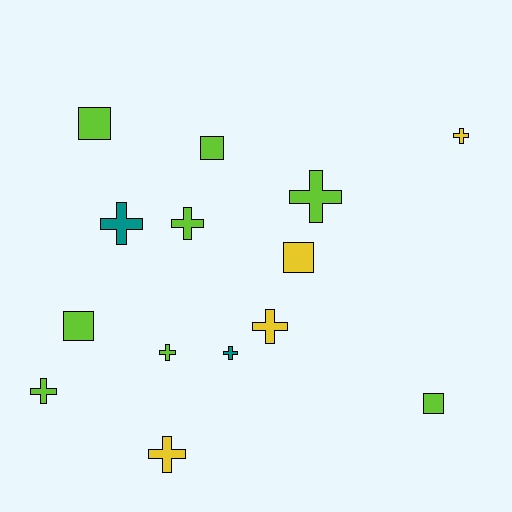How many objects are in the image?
There are 14 objects.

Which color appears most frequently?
Lime, with 8 objects.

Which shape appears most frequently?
Cross, with 9 objects.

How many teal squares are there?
There are no teal squares.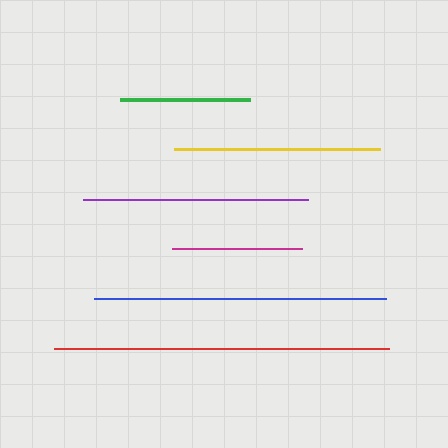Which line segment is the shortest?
The green line is the shortest at approximately 130 pixels.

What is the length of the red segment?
The red segment is approximately 335 pixels long.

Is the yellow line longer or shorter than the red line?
The red line is longer than the yellow line.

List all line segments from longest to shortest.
From longest to shortest: red, blue, purple, yellow, magenta, green.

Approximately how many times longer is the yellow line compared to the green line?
The yellow line is approximately 1.6 times the length of the green line.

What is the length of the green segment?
The green segment is approximately 130 pixels long.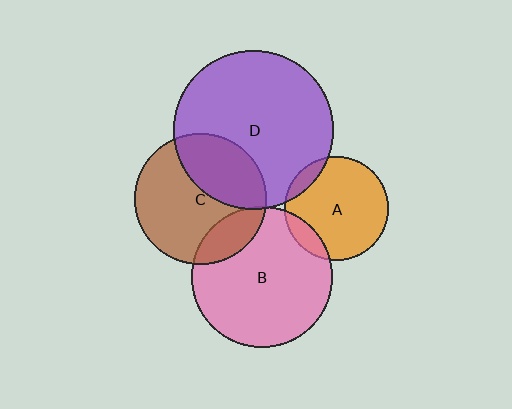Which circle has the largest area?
Circle D (purple).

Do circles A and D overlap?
Yes.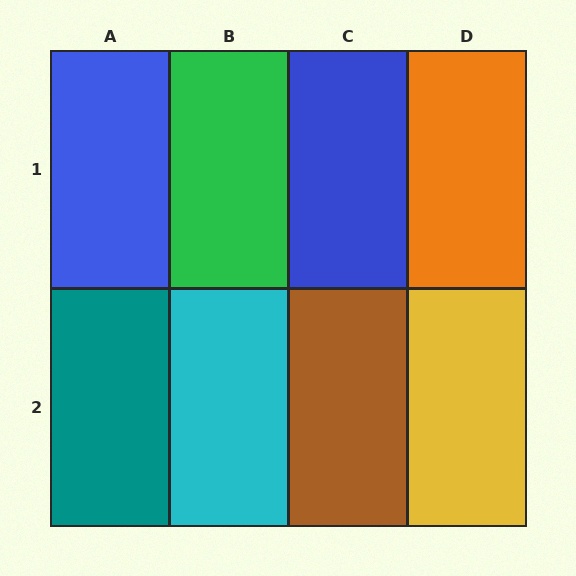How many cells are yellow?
1 cell is yellow.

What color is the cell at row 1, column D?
Orange.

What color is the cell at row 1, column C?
Blue.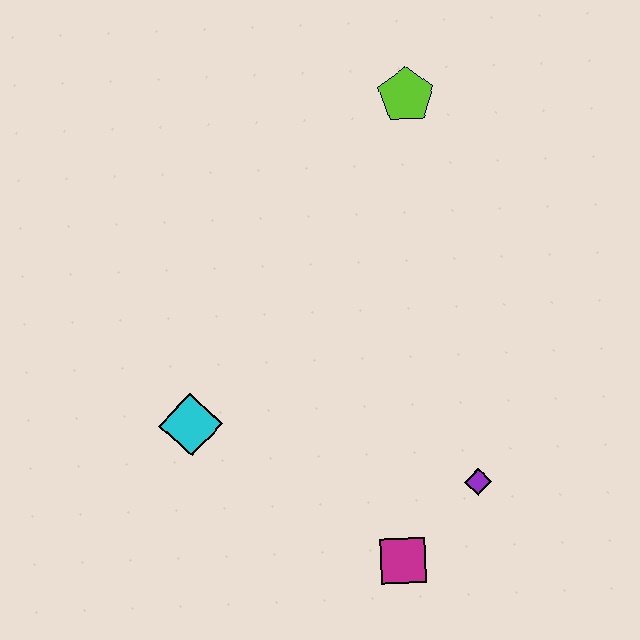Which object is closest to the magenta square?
The purple diamond is closest to the magenta square.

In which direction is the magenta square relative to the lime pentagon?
The magenta square is below the lime pentagon.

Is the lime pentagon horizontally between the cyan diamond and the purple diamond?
Yes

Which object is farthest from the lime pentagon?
The magenta square is farthest from the lime pentagon.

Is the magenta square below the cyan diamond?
Yes